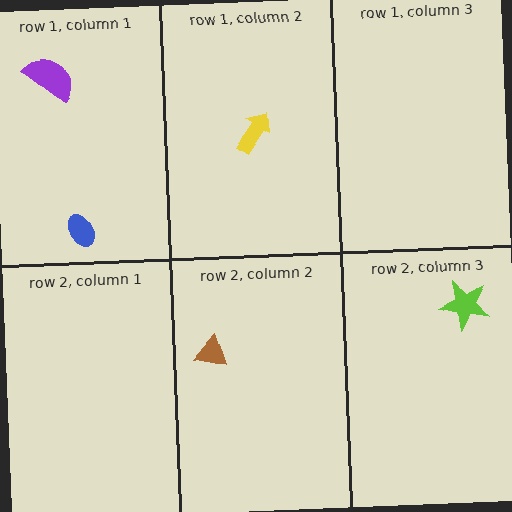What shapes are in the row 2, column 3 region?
The lime star.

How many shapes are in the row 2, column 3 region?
1.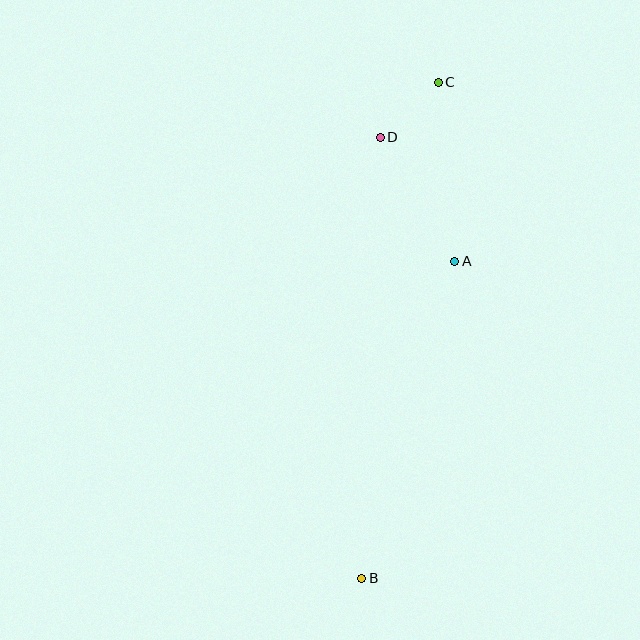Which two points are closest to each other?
Points C and D are closest to each other.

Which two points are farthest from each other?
Points B and C are farthest from each other.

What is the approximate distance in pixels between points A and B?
The distance between A and B is approximately 330 pixels.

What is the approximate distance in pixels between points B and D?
The distance between B and D is approximately 441 pixels.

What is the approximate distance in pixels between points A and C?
The distance between A and C is approximately 180 pixels.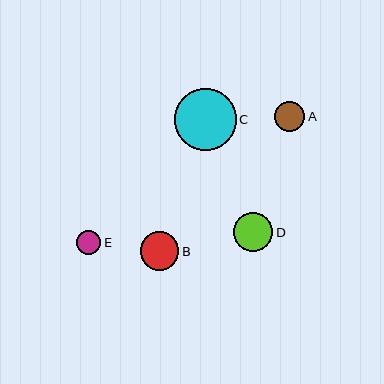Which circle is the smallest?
Circle E is the smallest with a size of approximately 24 pixels.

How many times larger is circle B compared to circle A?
Circle B is approximately 1.3 times the size of circle A.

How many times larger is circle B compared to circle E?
Circle B is approximately 1.6 times the size of circle E.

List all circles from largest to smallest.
From largest to smallest: C, D, B, A, E.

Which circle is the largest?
Circle C is the largest with a size of approximately 61 pixels.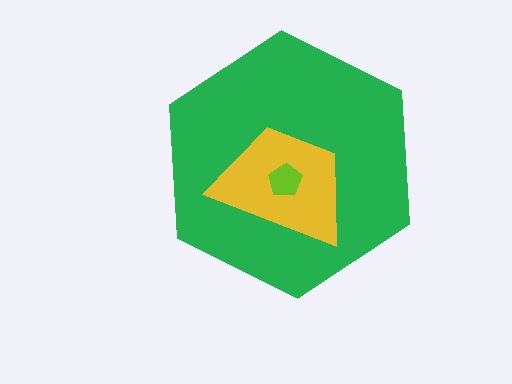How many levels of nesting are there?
3.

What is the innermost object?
The lime pentagon.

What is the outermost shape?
The green hexagon.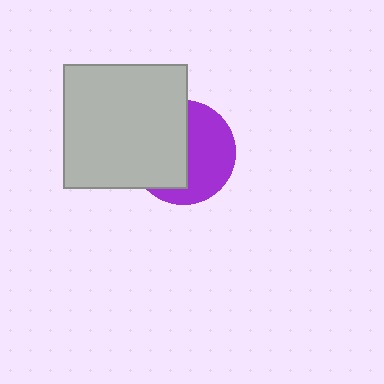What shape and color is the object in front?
The object in front is a light gray square.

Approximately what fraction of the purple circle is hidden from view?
Roughly 49% of the purple circle is hidden behind the light gray square.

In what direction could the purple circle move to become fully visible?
The purple circle could move right. That would shift it out from behind the light gray square entirely.